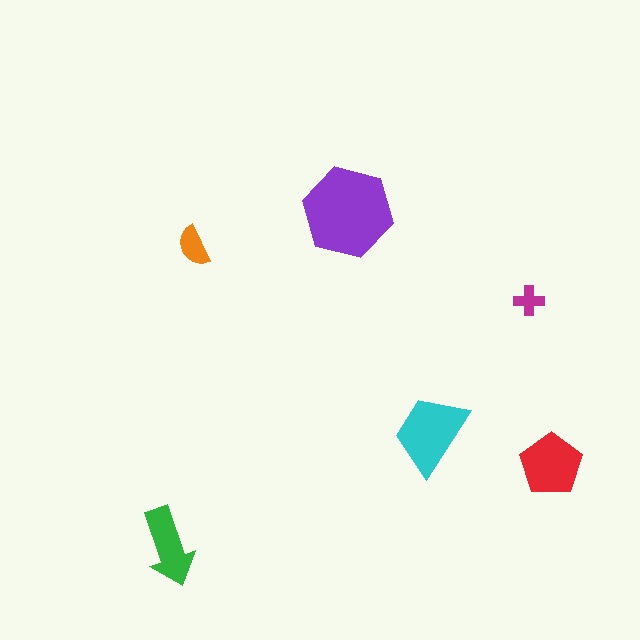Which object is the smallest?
The magenta cross.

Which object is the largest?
The purple hexagon.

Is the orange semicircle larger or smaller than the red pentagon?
Smaller.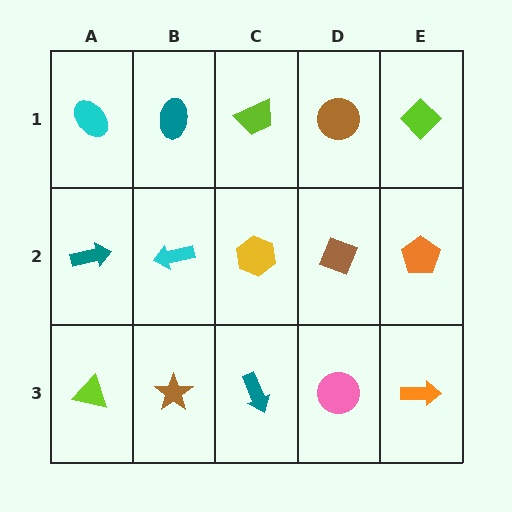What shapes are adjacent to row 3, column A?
A teal arrow (row 2, column A), a brown star (row 3, column B).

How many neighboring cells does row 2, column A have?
3.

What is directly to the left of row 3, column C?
A brown star.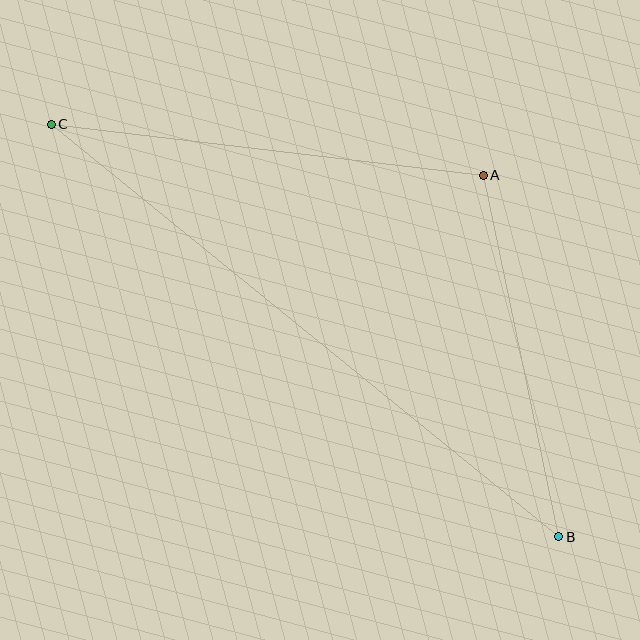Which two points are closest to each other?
Points A and B are closest to each other.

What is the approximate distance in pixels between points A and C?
The distance between A and C is approximately 435 pixels.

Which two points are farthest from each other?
Points B and C are farthest from each other.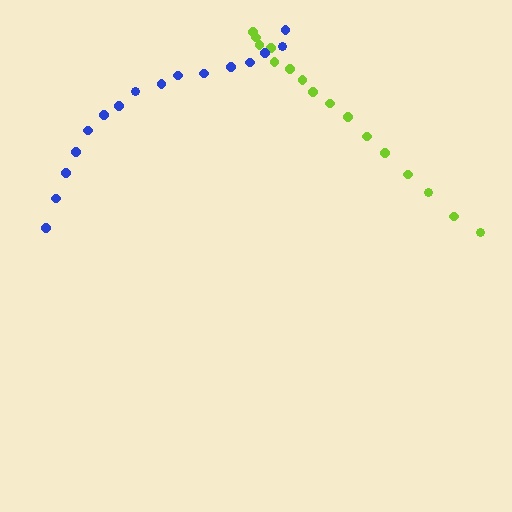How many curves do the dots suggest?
There are 2 distinct paths.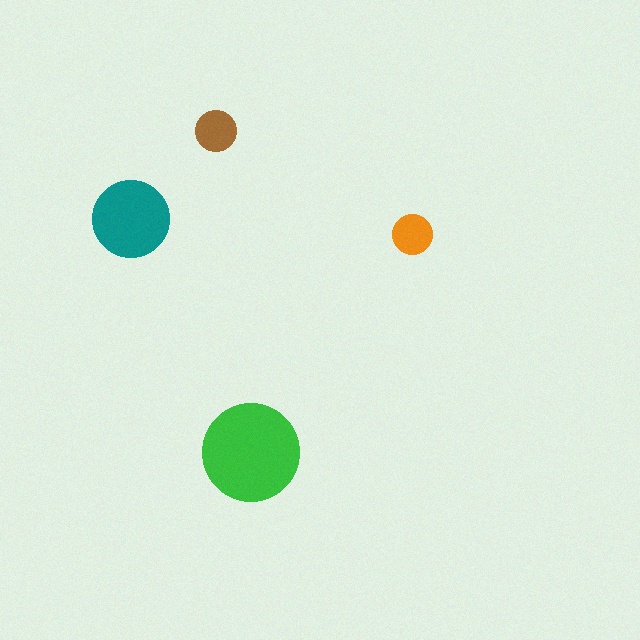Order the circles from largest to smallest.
the green one, the teal one, the brown one, the orange one.